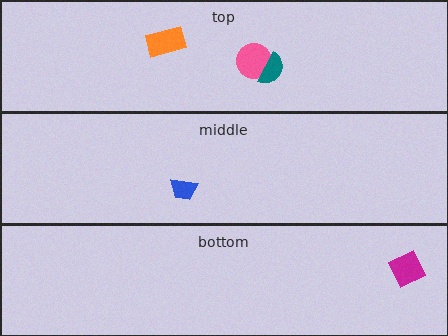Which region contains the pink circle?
The top region.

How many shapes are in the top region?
3.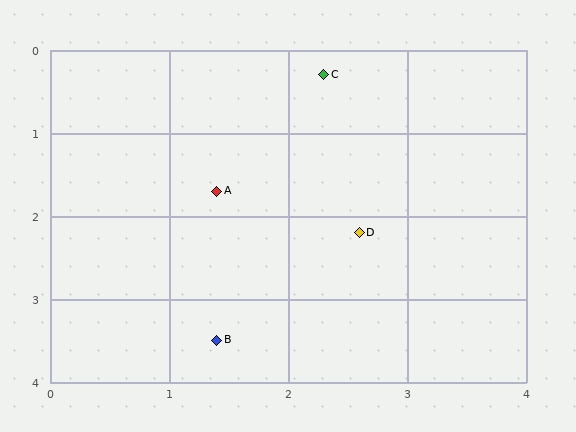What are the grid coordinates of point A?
Point A is at approximately (1.4, 1.7).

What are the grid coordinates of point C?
Point C is at approximately (2.3, 0.3).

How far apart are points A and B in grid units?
Points A and B are about 1.8 grid units apart.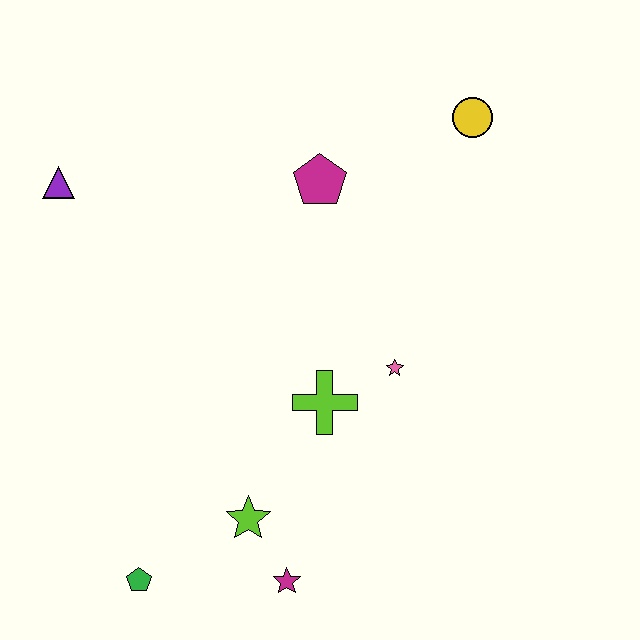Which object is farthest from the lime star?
The yellow circle is farthest from the lime star.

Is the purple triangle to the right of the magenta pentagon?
No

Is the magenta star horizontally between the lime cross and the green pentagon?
Yes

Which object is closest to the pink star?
The lime cross is closest to the pink star.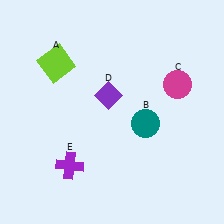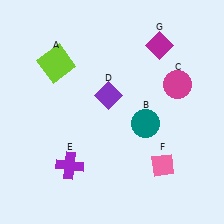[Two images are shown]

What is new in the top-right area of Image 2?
A magenta diamond (G) was added in the top-right area of Image 2.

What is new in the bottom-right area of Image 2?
A pink diamond (F) was added in the bottom-right area of Image 2.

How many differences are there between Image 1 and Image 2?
There are 2 differences between the two images.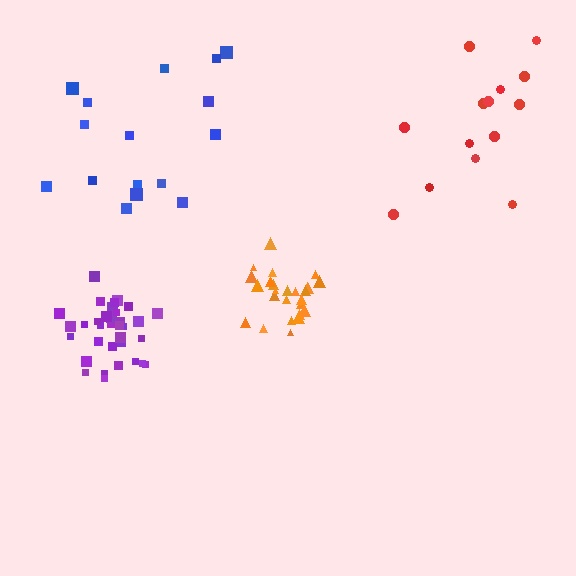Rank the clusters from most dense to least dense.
purple, orange, blue, red.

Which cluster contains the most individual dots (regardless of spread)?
Purple (35).